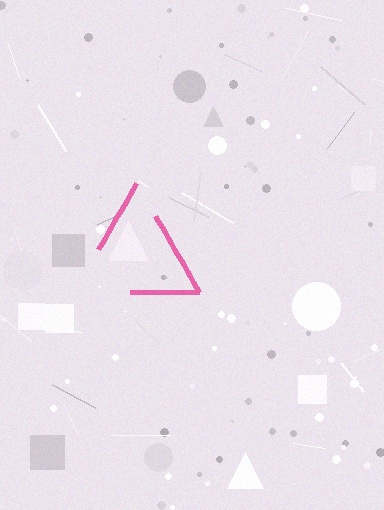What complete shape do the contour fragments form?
The contour fragments form a triangle.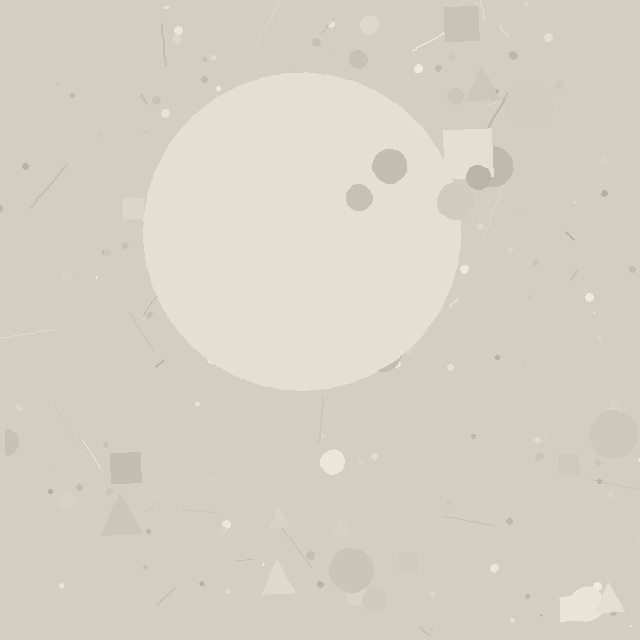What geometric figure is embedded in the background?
A circle is embedded in the background.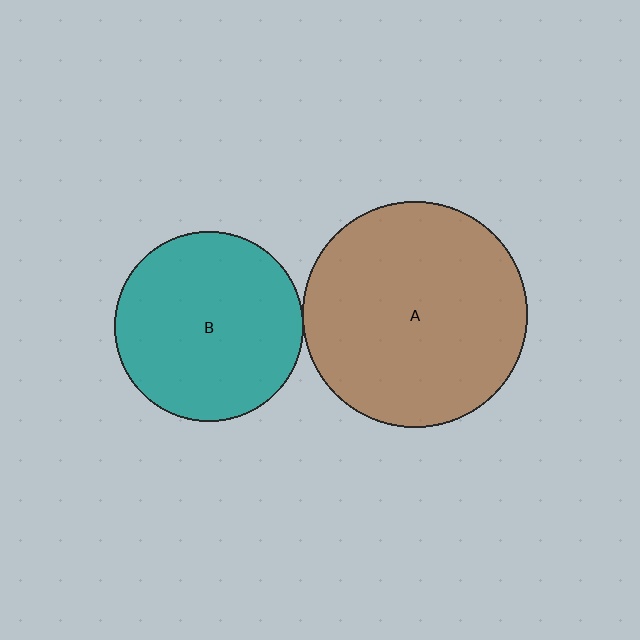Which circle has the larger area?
Circle A (brown).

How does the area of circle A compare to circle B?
Approximately 1.4 times.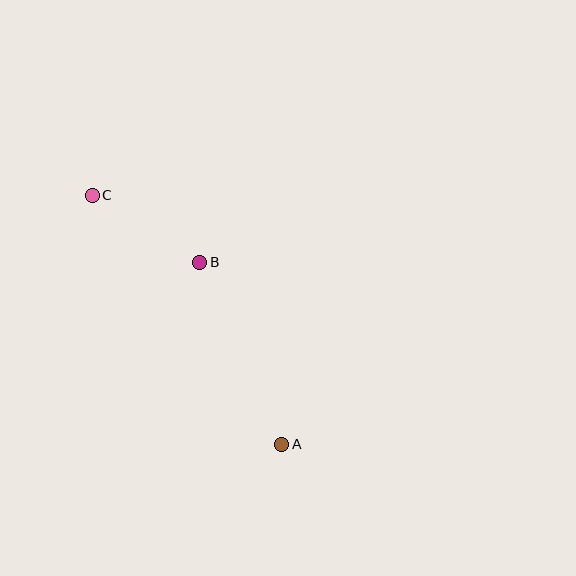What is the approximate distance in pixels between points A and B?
The distance between A and B is approximately 200 pixels.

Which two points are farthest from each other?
Points A and C are farthest from each other.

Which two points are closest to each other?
Points B and C are closest to each other.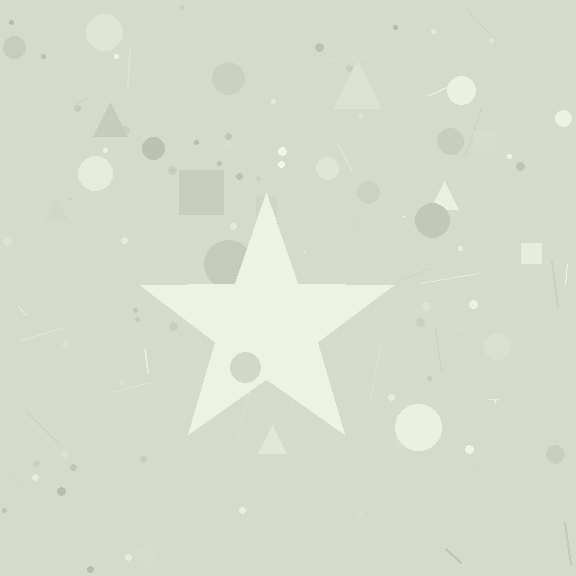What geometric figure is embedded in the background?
A star is embedded in the background.